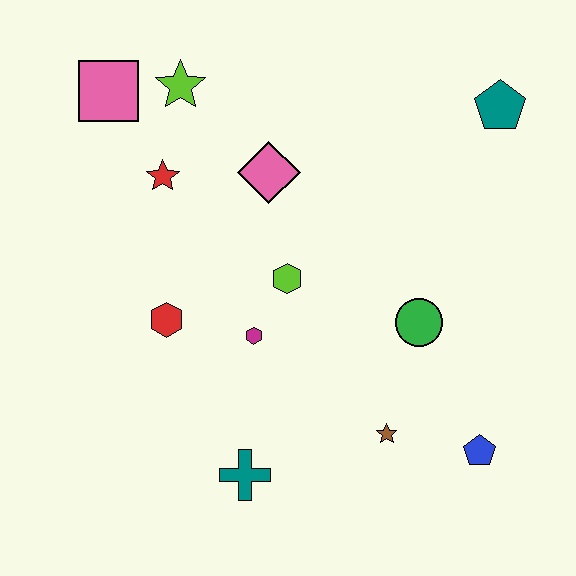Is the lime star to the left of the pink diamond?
Yes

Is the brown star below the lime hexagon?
Yes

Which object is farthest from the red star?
The blue pentagon is farthest from the red star.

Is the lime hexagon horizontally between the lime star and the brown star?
Yes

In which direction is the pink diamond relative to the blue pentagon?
The pink diamond is above the blue pentagon.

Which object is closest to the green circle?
The brown star is closest to the green circle.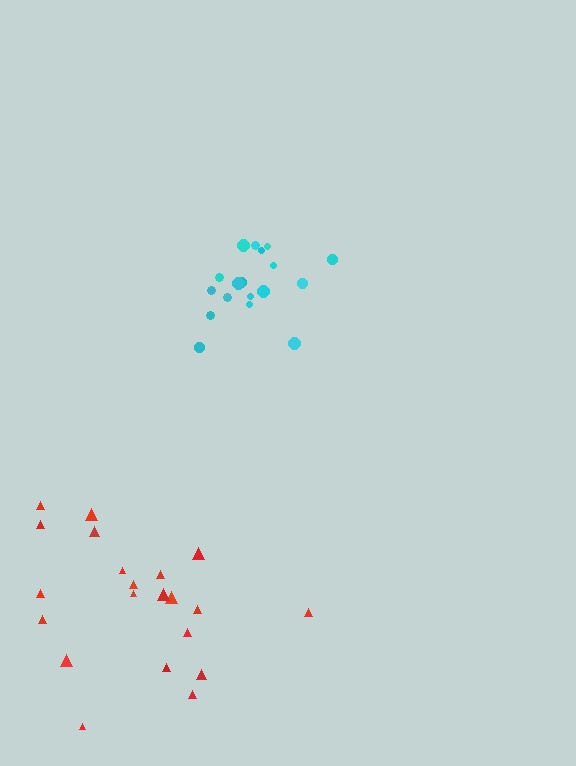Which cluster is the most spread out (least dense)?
Red.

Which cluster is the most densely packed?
Cyan.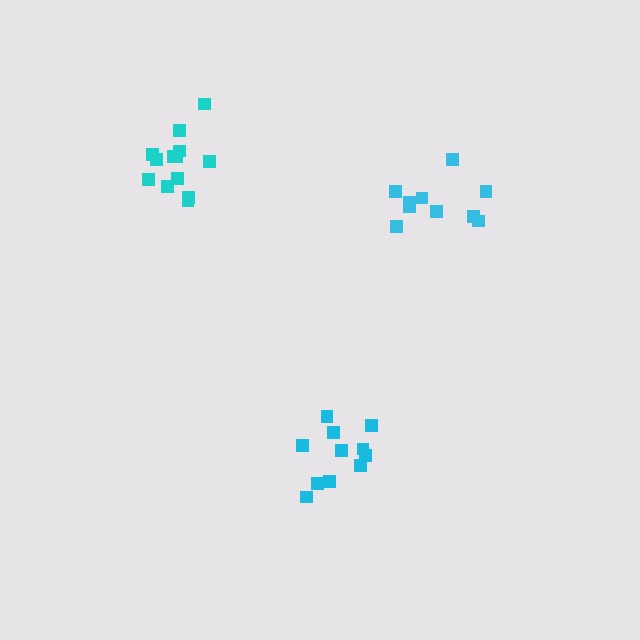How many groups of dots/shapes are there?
There are 3 groups.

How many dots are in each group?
Group 1: 13 dots, Group 2: 10 dots, Group 3: 11 dots (34 total).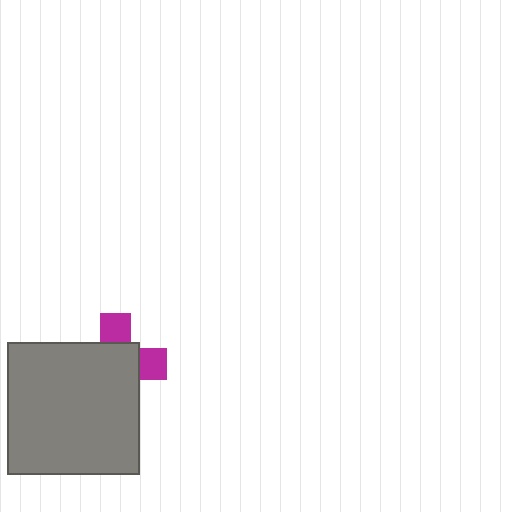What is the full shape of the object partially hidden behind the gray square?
The partially hidden object is a magenta cross.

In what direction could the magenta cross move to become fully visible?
The magenta cross could move toward the upper-right. That would shift it out from behind the gray square entirely.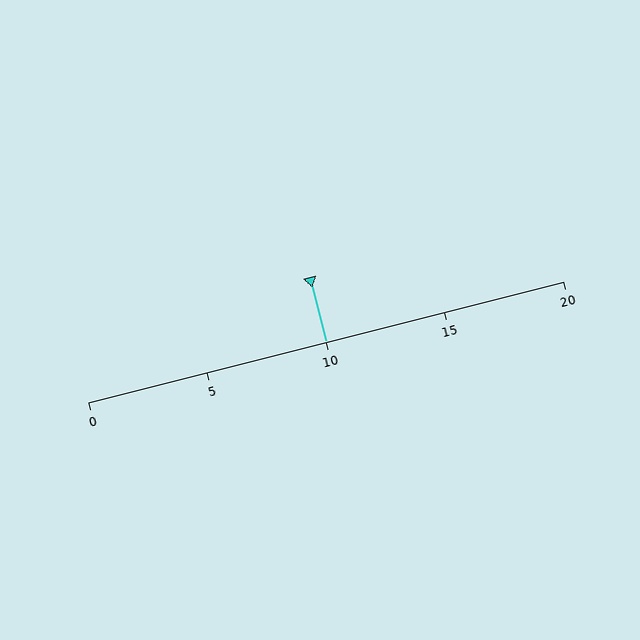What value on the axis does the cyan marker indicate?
The marker indicates approximately 10.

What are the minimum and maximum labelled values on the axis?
The axis runs from 0 to 20.